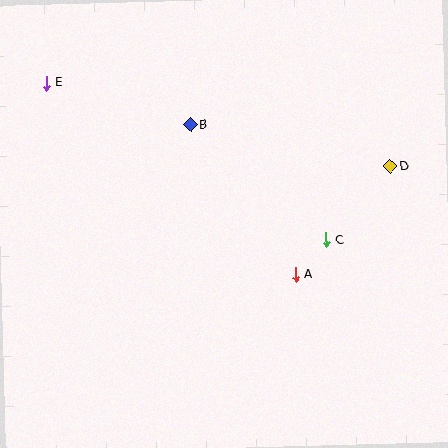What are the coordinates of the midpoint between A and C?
The midpoint between A and C is at (311, 257).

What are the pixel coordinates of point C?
Point C is at (326, 240).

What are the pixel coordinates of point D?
Point D is at (390, 167).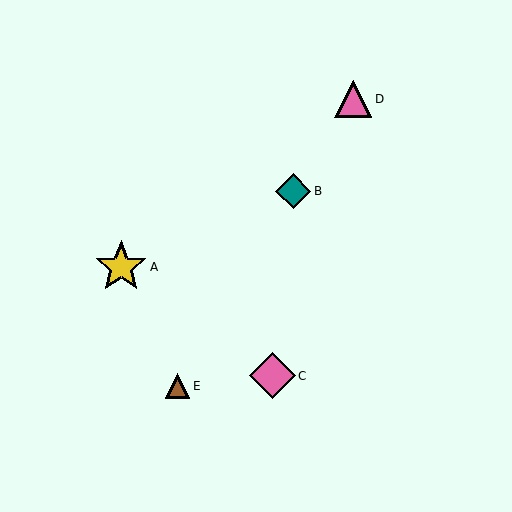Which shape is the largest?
The yellow star (labeled A) is the largest.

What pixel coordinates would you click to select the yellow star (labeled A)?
Click at (121, 267) to select the yellow star A.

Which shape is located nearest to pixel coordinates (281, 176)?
The teal diamond (labeled B) at (293, 191) is nearest to that location.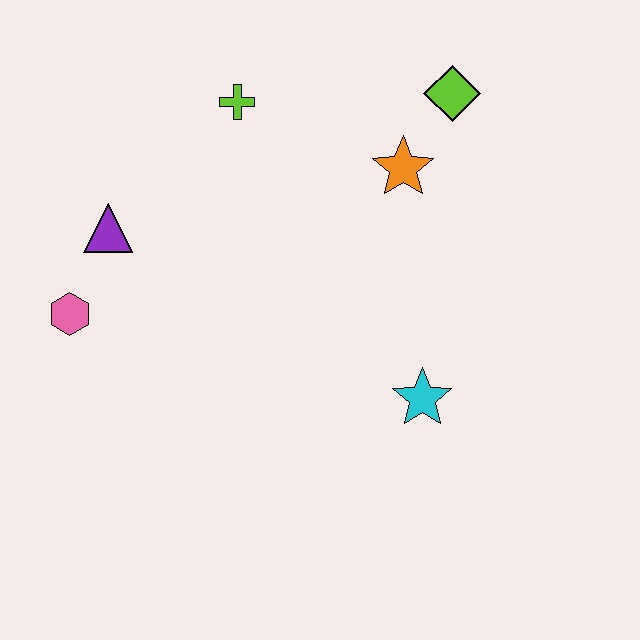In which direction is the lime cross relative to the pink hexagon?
The lime cross is above the pink hexagon.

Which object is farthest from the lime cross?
The cyan star is farthest from the lime cross.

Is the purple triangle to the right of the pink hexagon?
Yes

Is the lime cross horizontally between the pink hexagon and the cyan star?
Yes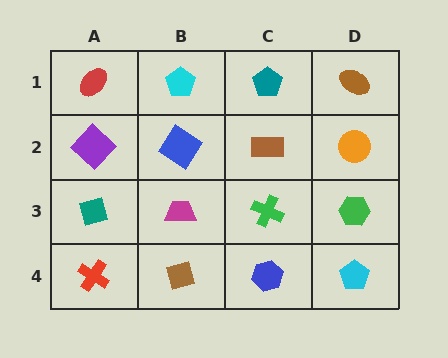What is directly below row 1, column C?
A brown rectangle.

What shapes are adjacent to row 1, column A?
A purple diamond (row 2, column A), a cyan pentagon (row 1, column B).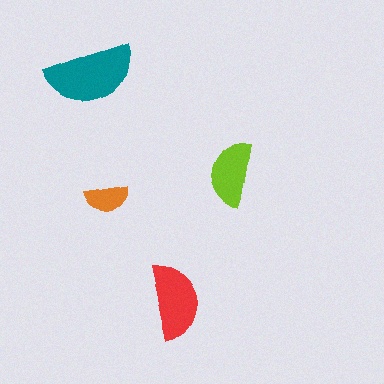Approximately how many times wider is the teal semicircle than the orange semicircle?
About 2 times wider.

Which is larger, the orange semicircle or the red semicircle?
The red one.